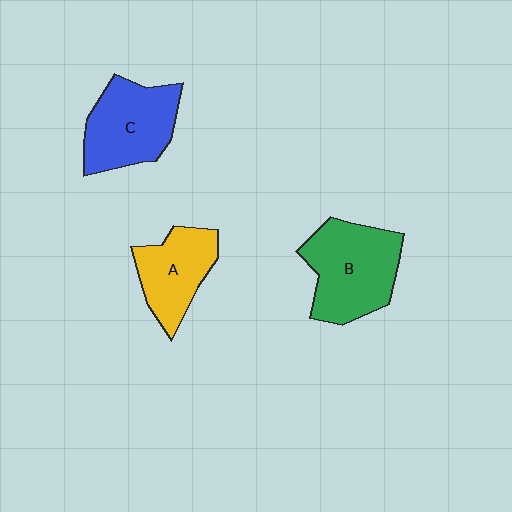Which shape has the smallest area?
Shape A (yellow).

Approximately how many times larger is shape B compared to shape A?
Approximately 1.4 times.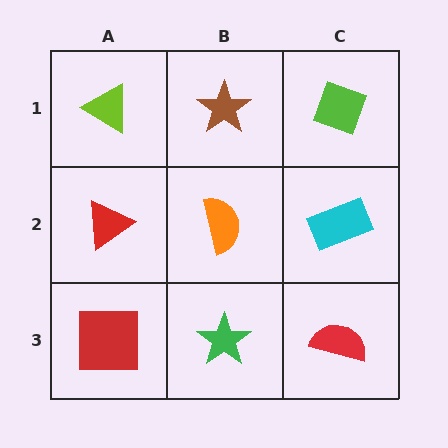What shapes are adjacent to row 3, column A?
A red triangle (row 2, column A), a green star (row 3, column B).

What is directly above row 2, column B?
A brown star.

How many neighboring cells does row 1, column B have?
3.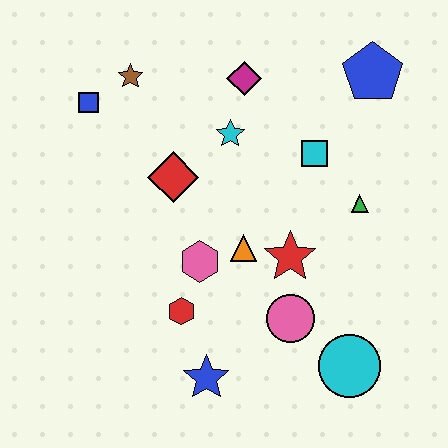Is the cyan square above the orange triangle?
Yes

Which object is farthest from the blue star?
The blue pentagon is farthest from the blue star.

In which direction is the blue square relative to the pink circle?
The blue square is above the pink circle.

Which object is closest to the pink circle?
The red star is closest to the pink circle.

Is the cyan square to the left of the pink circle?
No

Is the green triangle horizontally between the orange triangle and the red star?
No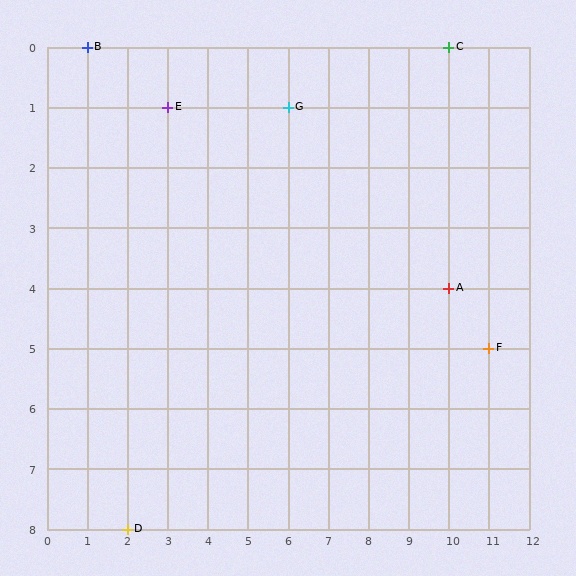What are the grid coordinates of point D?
Point D is at grid coordinates (2, 8).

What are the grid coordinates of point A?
Point A is at grid coordinates (10, 4).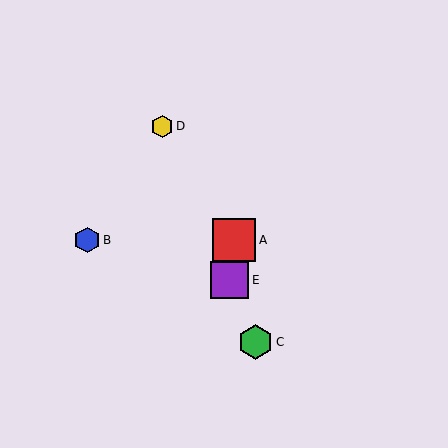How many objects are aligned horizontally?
2 objects (A, B) are aligned horizontally.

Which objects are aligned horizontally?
Objects A, B are aligned horizontally.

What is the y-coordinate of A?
Object A is at y≈240.